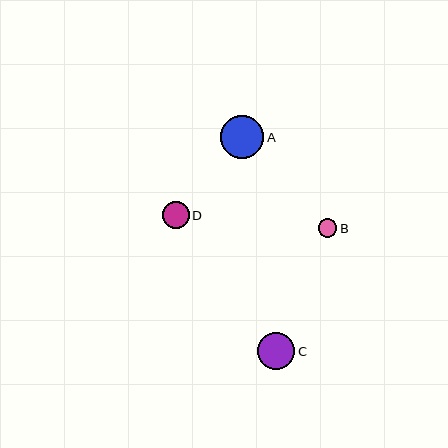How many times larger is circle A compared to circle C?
Circle A is approximately 1.2 times the size of circle C.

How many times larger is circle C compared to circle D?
Circle C is approximately 1.4 times the size of circle D.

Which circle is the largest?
Circle A is the largest with a size of approximately 43 pixels.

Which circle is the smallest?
Circle B is the smallest with a size of approximately 18 pixels.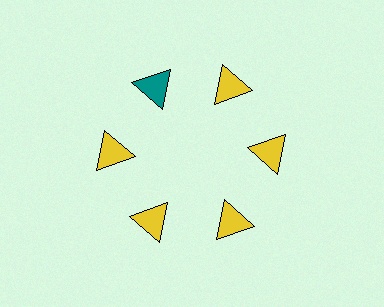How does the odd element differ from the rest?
It has a different color: teal instead of yellow.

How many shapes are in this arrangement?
There are 6 shapes arranged in a ring pattern.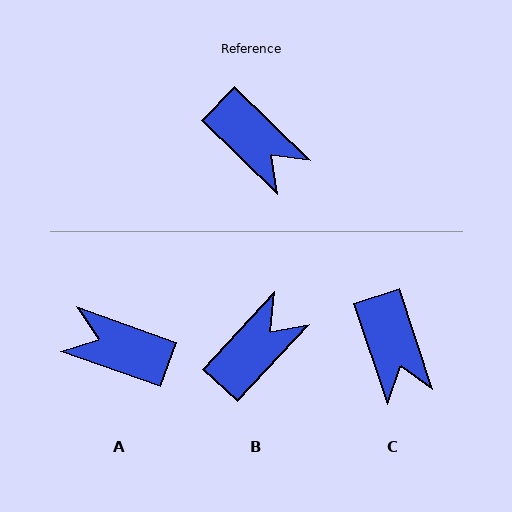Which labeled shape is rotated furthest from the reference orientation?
A, about 155 degrees away.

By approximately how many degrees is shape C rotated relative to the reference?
Approximately 27 degrees clockwise.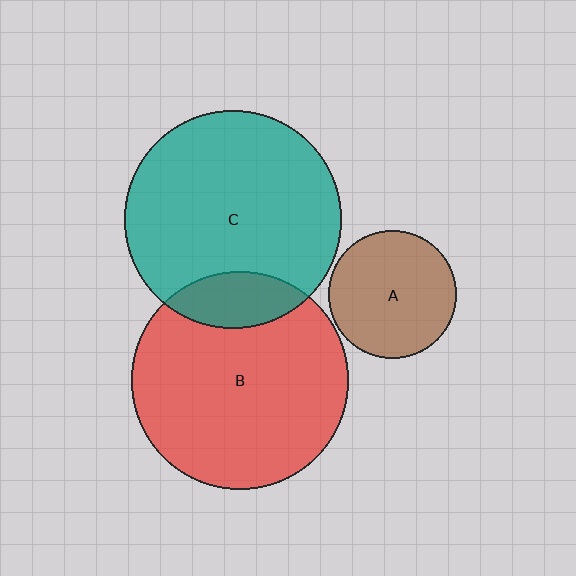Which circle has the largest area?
Circle C (teal).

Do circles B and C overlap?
Yes.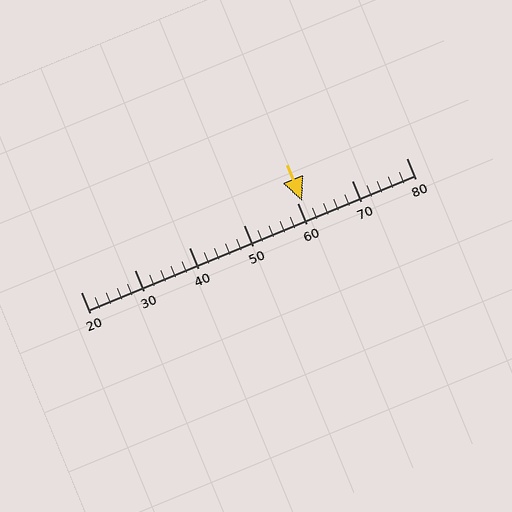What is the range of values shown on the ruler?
The ruler shows values from 20 to 80.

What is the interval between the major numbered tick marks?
The major tick marks are spaced 10 units apart.